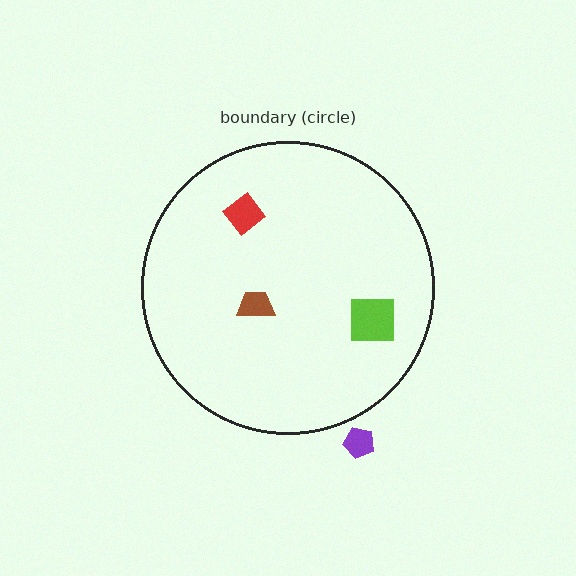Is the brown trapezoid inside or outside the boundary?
Inside.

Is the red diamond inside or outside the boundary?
Inside.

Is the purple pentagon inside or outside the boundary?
Outside.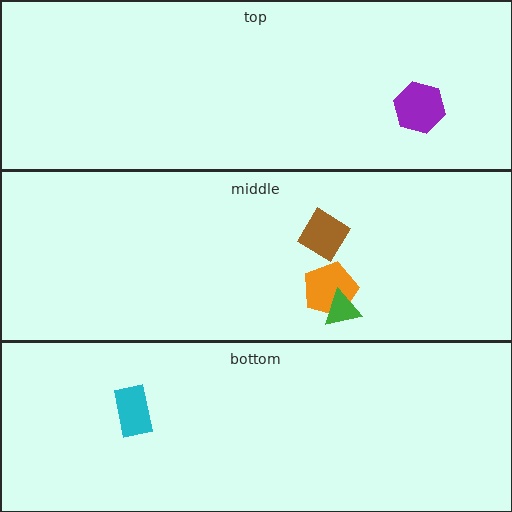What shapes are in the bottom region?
The cyan rectangle.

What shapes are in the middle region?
The orange pentagon, the brown diamond, the green triangle.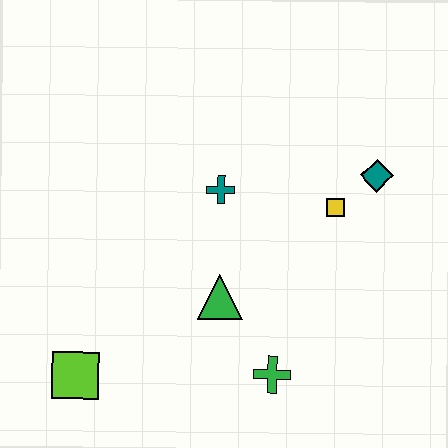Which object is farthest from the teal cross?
The lime square is farthest from the teal cross.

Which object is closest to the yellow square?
The teal diamond is closest to the yellow square.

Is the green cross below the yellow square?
Yes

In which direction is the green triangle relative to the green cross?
The green triangle is above the green cross.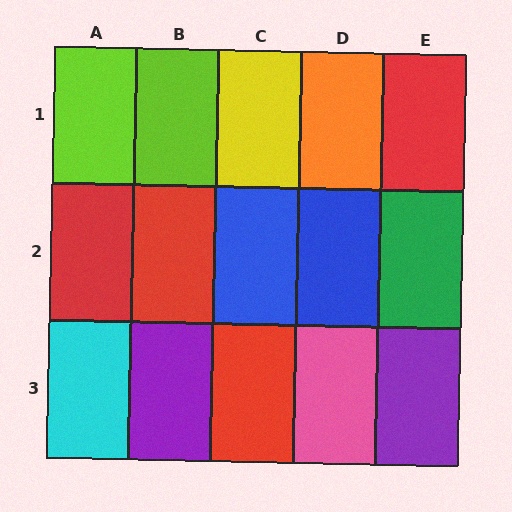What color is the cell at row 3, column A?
Cyan.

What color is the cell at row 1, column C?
Yellow.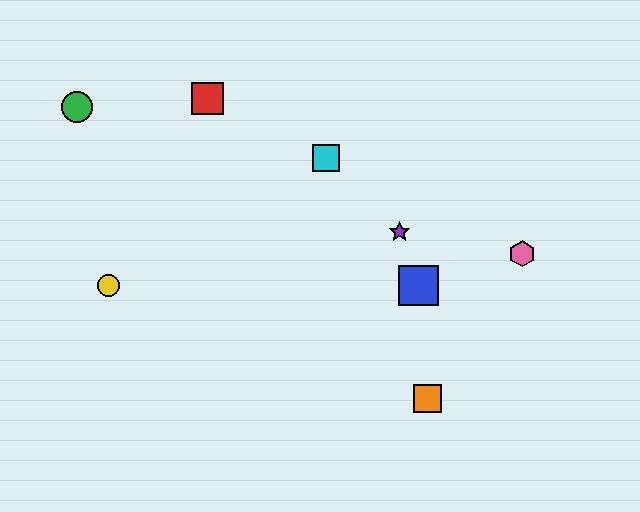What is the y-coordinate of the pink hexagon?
The pink hexagon is at y≈254.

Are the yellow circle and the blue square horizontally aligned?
Yes, both are at y≈285.